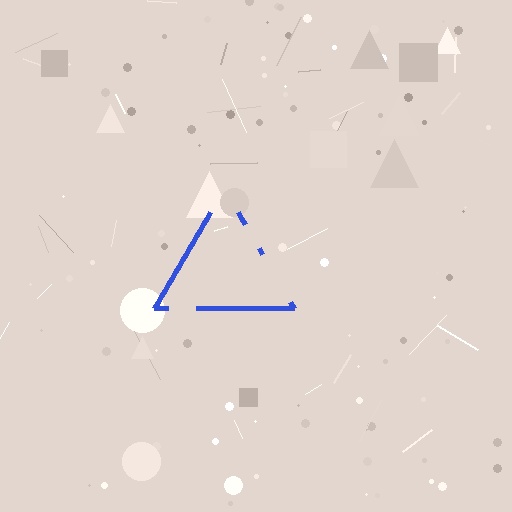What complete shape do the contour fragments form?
The contour fragments form a triangle.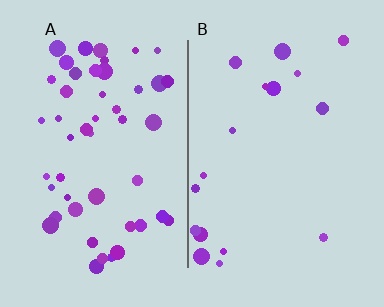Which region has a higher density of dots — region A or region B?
A (the left).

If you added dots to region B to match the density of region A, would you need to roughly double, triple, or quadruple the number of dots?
Approximately triple.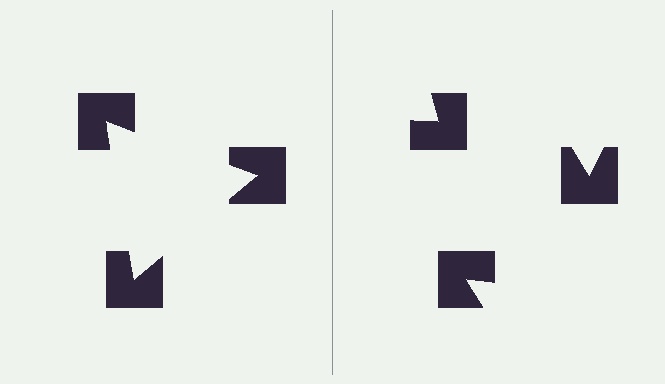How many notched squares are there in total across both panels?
6 — 3 on each side.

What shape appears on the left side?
An illusory triangle.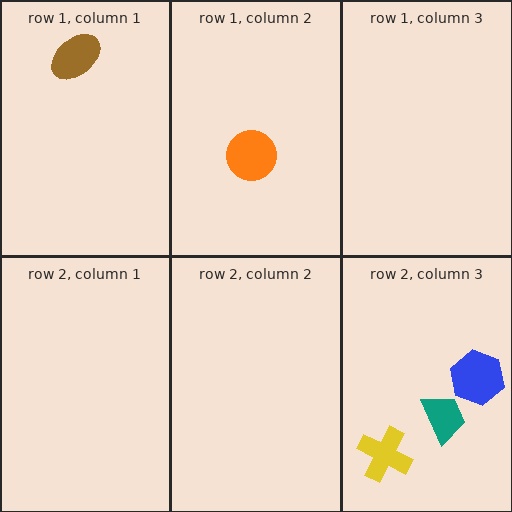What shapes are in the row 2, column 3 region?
The blue hexagon, the teal trapezoid, the yellow cross.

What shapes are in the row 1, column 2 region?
The orange circle.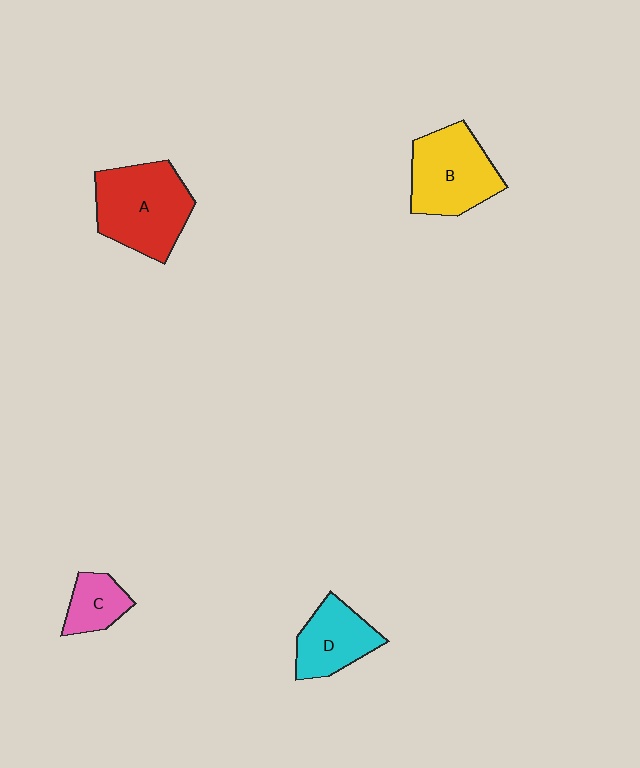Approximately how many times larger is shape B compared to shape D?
Approximately 1.4 times.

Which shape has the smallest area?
Shape C (pink).